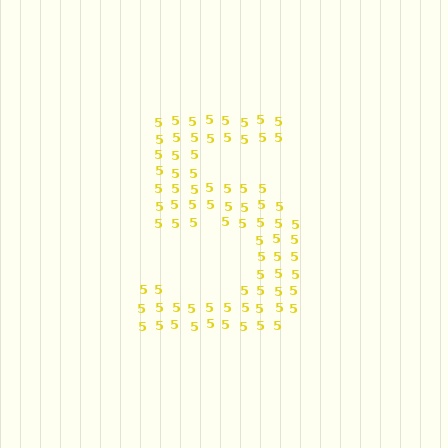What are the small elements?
The small elements are digit 5's.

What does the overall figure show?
The overall figure shows the digit 5.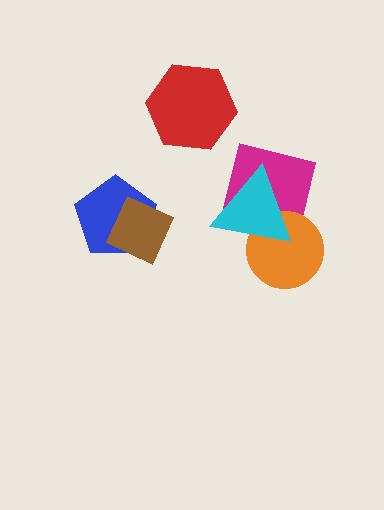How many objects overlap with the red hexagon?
0 objects overlap with the red hexagon.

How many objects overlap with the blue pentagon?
1 object overlaps with the blue pentagon.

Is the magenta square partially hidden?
Yes, it is partially covered by another shape.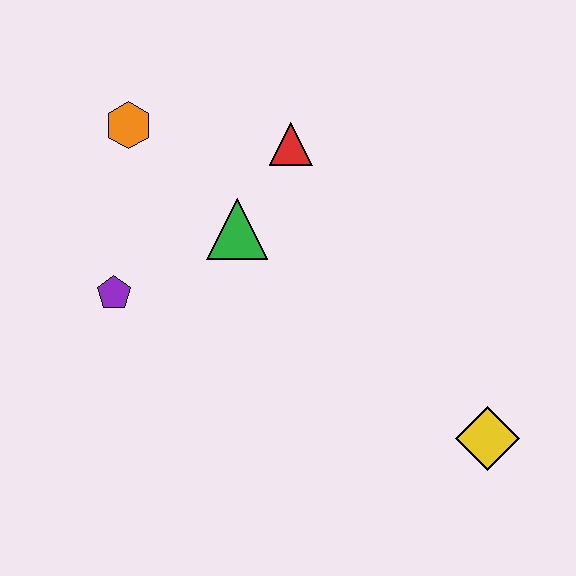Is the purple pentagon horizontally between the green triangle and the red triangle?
No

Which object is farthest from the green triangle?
The yellow diamond is farthest from the green triangle.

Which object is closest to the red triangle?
The green triangle is closest to the red triangle.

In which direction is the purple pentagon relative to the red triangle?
The purple pentagon is to the left of the red triangle.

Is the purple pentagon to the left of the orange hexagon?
Yes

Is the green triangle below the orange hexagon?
Yes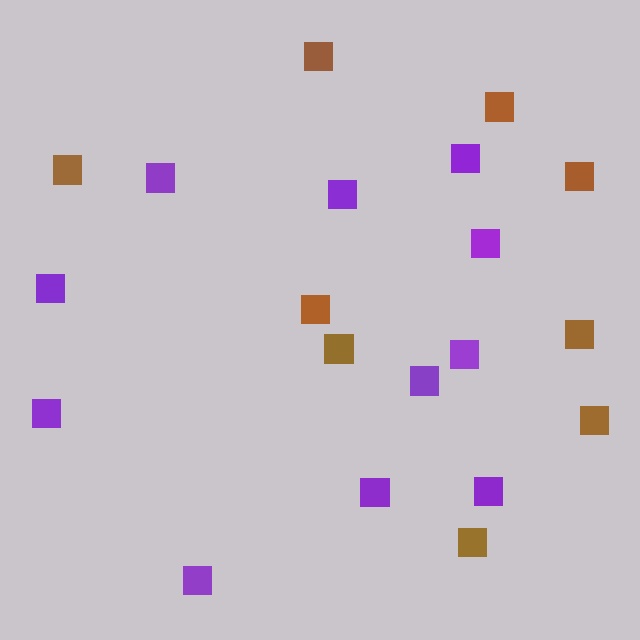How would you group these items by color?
There are 2 groups: one group of brown squares (9) and one group of purple squares (11).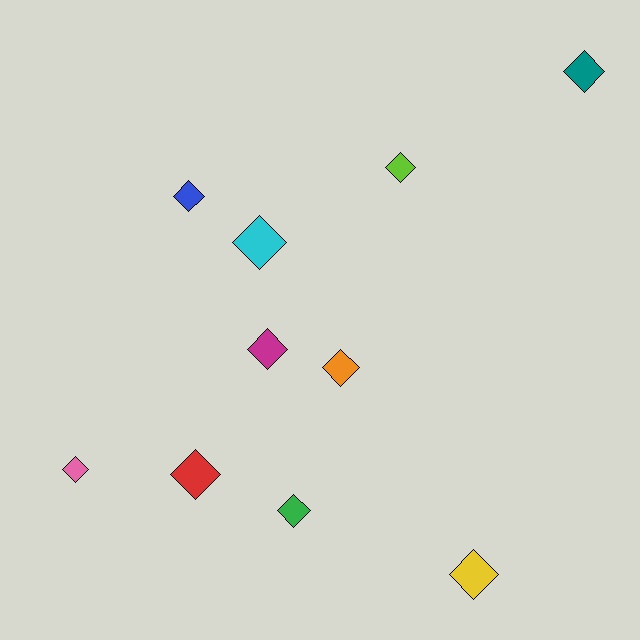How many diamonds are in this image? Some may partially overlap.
There are 10 diamonds.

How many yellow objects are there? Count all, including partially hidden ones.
There is 1 yellow object.